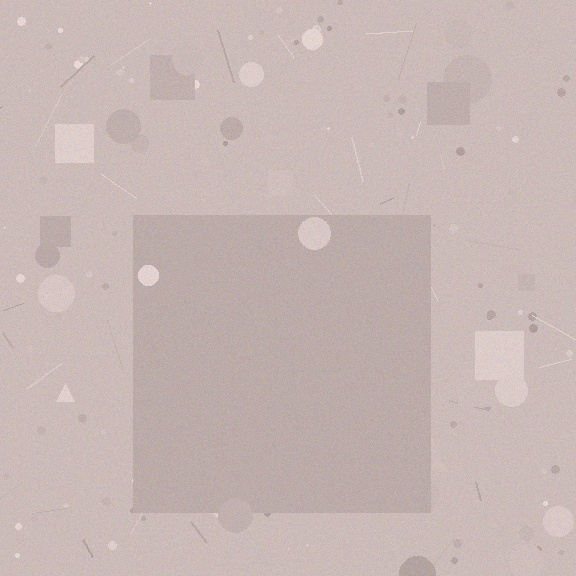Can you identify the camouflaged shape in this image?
The camouflaged shape is a square.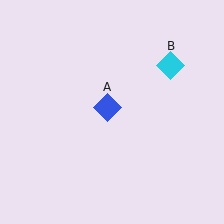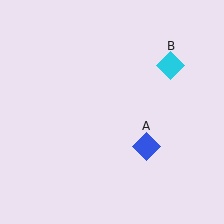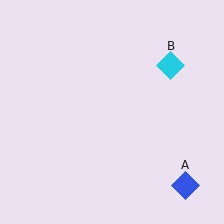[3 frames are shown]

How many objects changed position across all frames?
1 object changed position: blue diamond (object A).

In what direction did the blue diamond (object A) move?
The blue diamond (object A) moved down and to the right.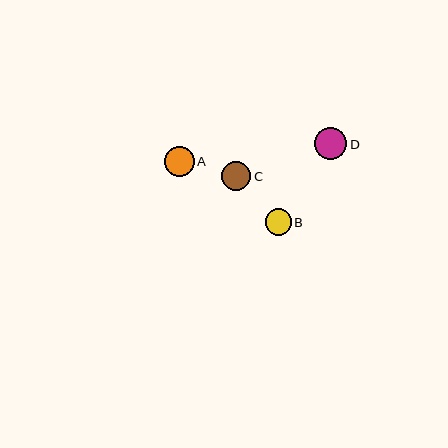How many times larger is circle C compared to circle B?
Circle C is approximately 1.1 times the size of circle B.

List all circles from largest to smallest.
From largest to smallest: D, A, C, B.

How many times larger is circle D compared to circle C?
Circle D is approximately 1.1 times the size of circle C.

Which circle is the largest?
Circle D is the largest with a size of approximately 33 pixels.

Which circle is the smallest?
Circle B is the smallest with a size of approximately 26 pixels.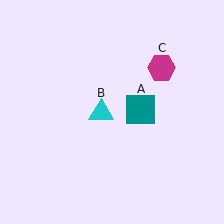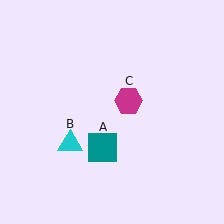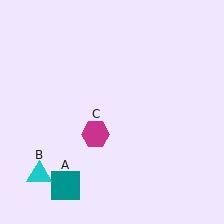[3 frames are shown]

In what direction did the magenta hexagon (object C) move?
The magenta hexagon (object C) moved down and to the left.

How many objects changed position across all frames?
3 objects changed position: teal square (object A), cyan triangle (object B), magenta hexagon (object C).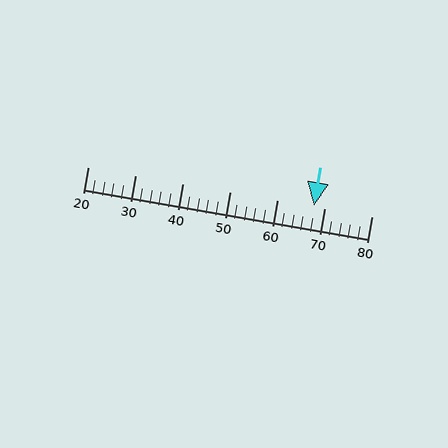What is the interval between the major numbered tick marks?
The major tick marks are spaced 10 units apart.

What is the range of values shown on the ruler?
The ruler shows values from 20 to 80.